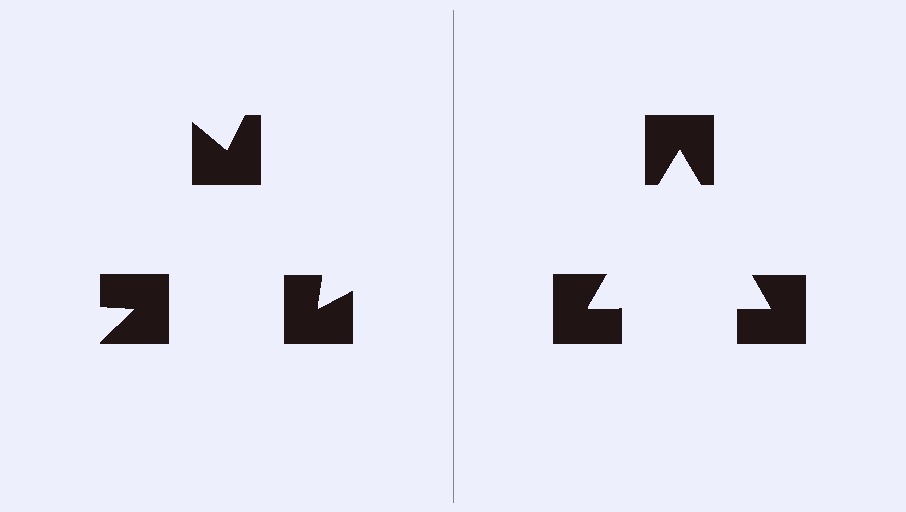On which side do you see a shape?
An illusory triangle appears on the right side. On the left side the wedge cuts are rotated, so no coherent shape forms.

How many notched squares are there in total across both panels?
6 — 3 on each side.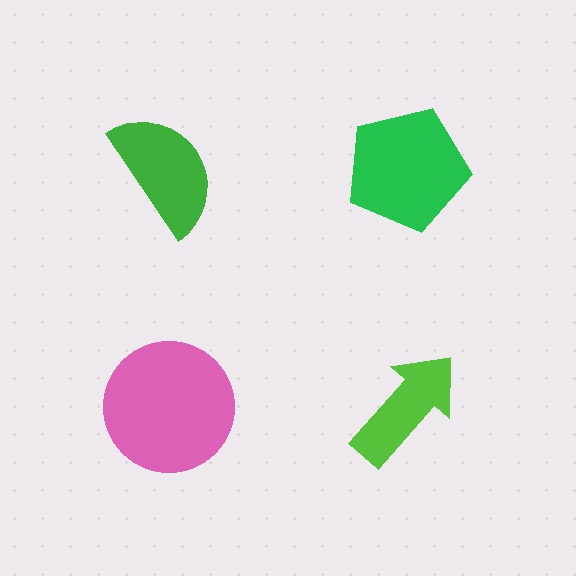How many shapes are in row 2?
2 shapes.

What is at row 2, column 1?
A pink circle.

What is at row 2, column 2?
A lime arrow.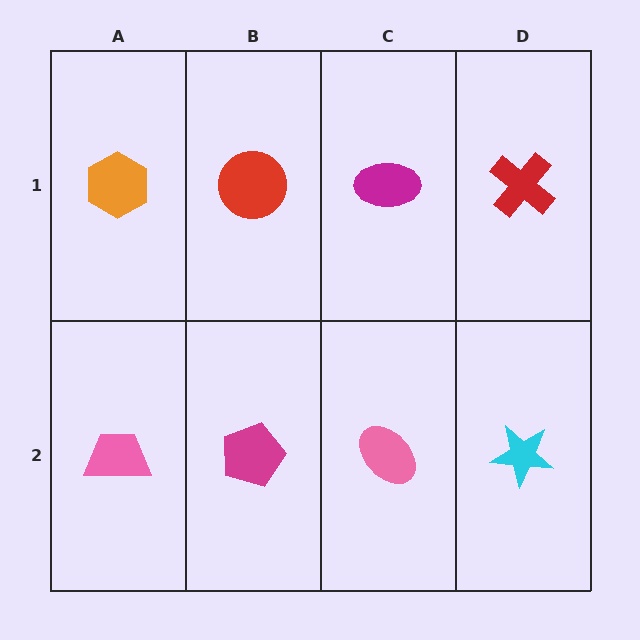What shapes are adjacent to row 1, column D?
A cyan star (row 2, column D), a magenta ellipse (row 1, column C).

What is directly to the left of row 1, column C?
A red circle.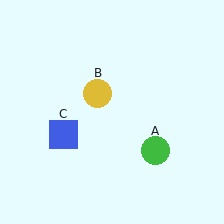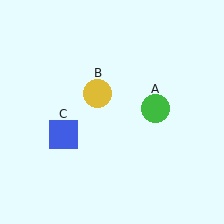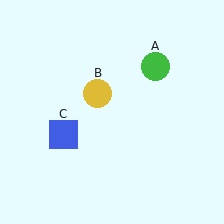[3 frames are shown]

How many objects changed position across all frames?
1 object changed position: green circle (object A).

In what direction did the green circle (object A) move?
The green circle (object A) moved up.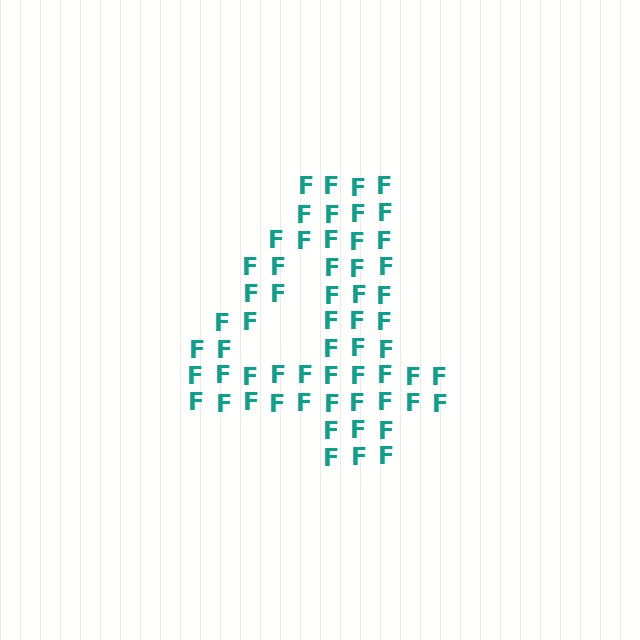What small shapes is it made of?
It is made of small letter F's.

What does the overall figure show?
The overall figure shows the digit 4.